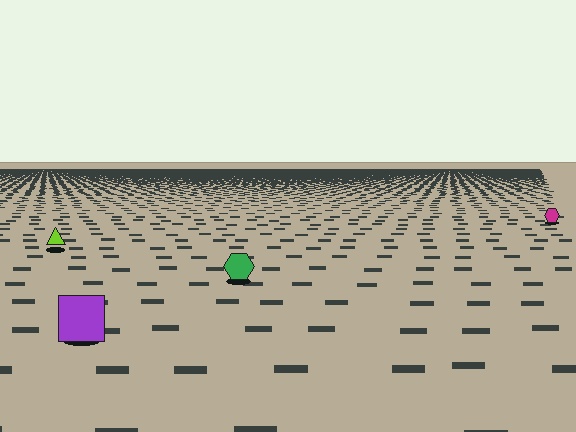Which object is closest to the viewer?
The purple square is closest. The texture marks near it are larger and more spread out.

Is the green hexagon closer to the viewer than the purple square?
No. The purple square is closer — you can tell from the texture gradient: the ground texture is coarser near it.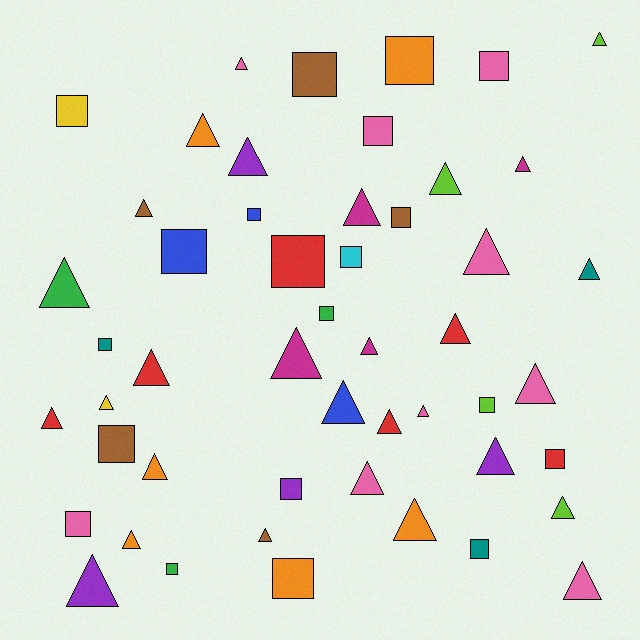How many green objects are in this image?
There are 3 green objects.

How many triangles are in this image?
There are 30 triangles.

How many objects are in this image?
There are 50 objects.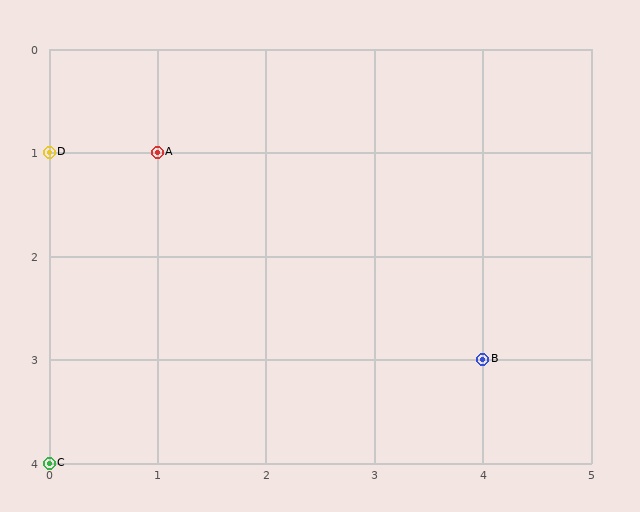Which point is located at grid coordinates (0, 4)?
Point C is at (0, 4).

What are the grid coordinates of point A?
Point A is at grid coordinates (1, 1).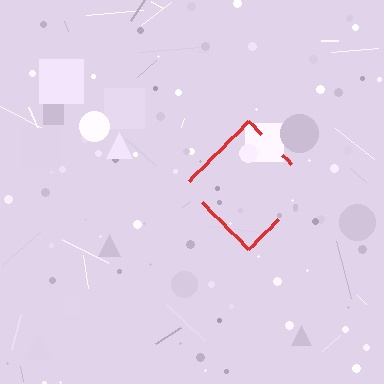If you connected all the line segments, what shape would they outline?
They would outline a diamond.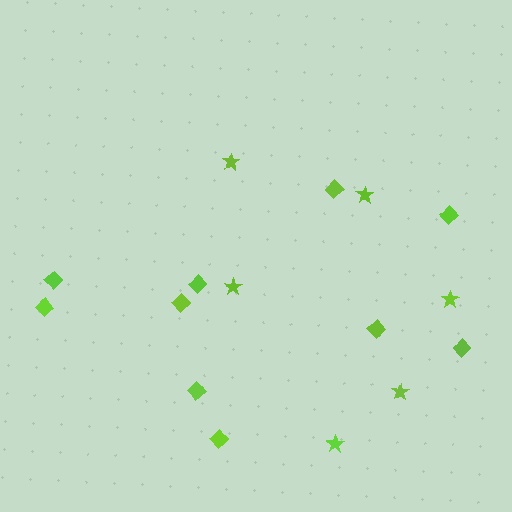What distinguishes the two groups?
There are 2 groups: one group of stars (6) and one group of diamonds (10).